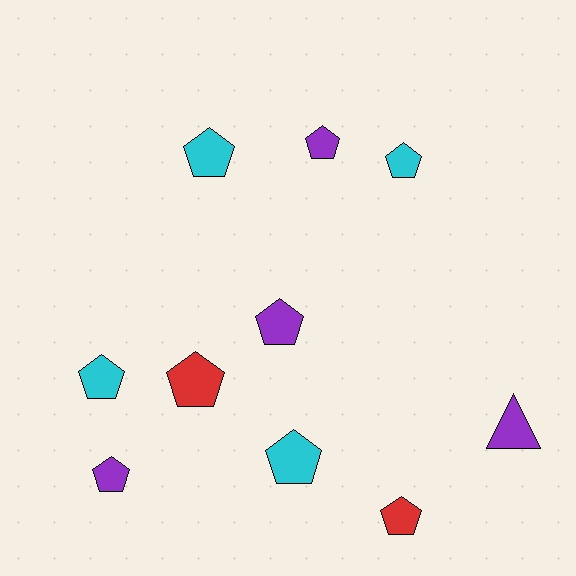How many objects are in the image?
There are 10 objects.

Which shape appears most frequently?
Pentagon, with 9 objects.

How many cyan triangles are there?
There are no cyan triangles.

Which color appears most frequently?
Cyan, with 4 objects.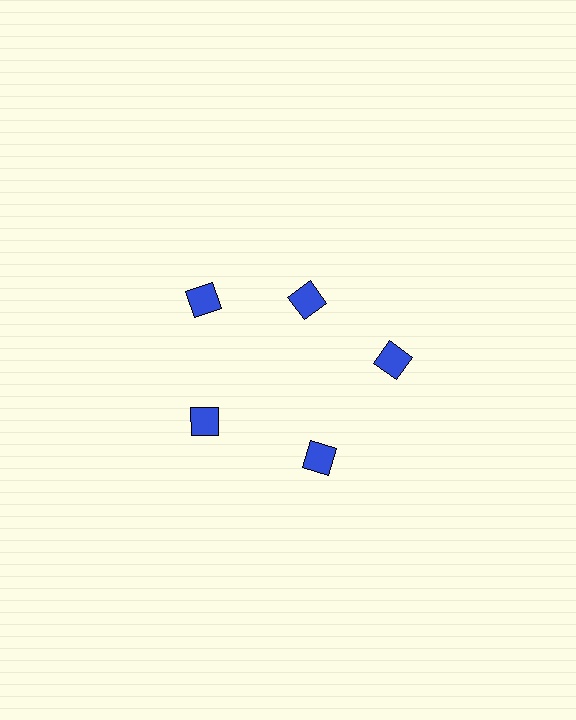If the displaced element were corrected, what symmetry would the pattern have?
It would have 5-fold rotational symmetry — the pattern would map onto itself every 72 degrees.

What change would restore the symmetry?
The symmetry would be restored by moving it outward, back onto the ring so that all 5 diamonds sit at equal angles and equal distance from the center.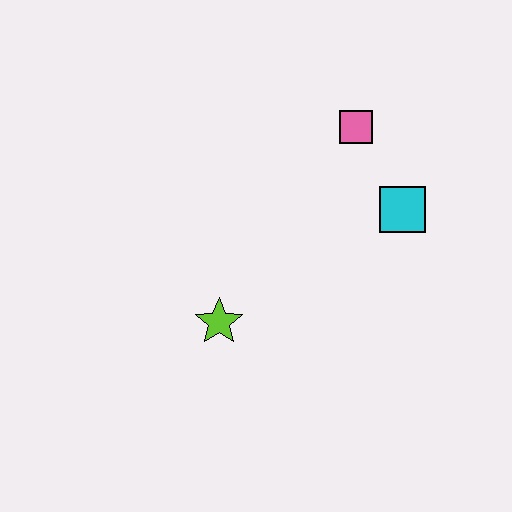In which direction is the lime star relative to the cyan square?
The lime star is to the left of the cyan square.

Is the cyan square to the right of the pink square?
Yes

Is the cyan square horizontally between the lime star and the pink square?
No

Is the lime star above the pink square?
No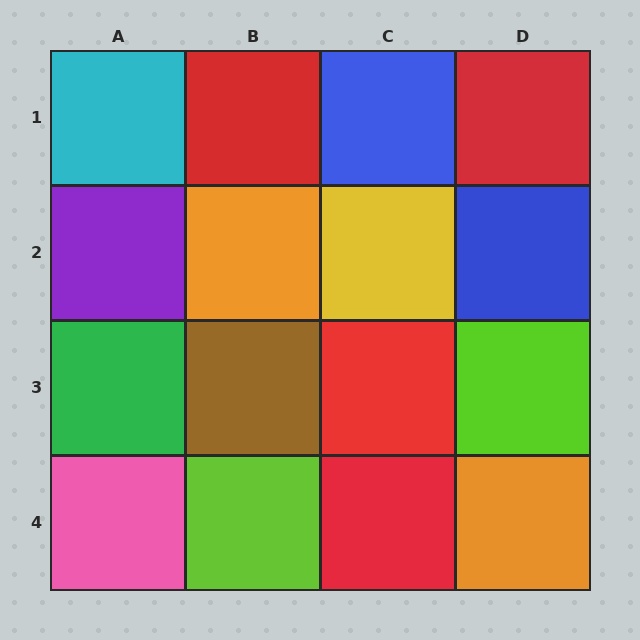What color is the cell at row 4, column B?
Lime.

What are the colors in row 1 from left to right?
Cyan, red, blue, red.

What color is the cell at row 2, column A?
Purple.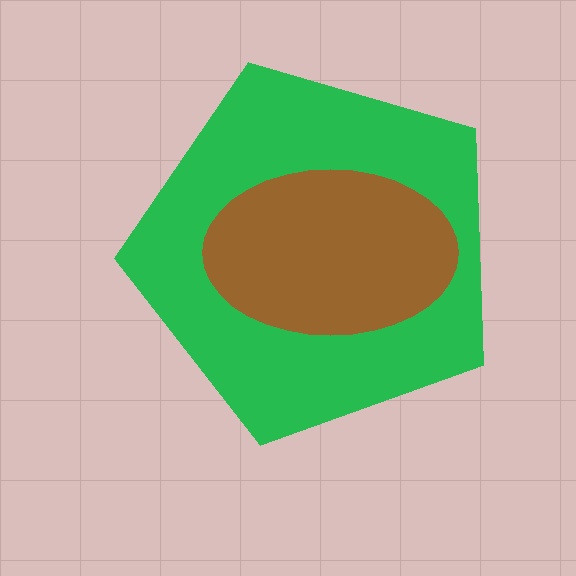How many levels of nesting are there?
2.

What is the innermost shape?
The brown ellipse.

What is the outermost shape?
The green pentagon.